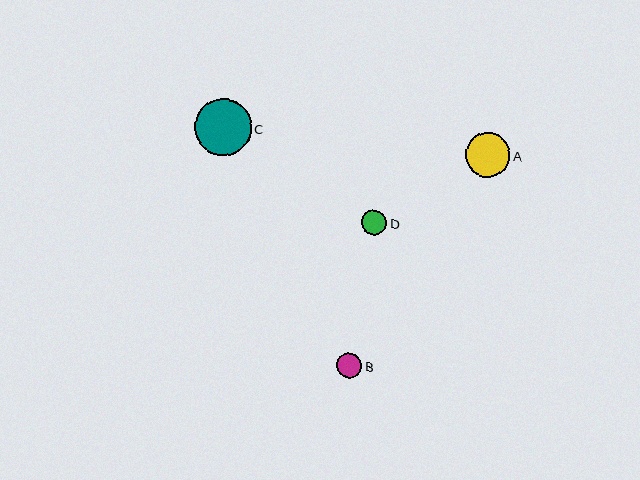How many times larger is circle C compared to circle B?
Circle C is approximately 2.3 times the size of circle B.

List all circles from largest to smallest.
From largest to smallest: C, A, D, B.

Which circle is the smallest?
Circle B is the smallest with a size of approximately 25 pixels.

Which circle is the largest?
Circle C is the largest with a size of approximately 57 pixels.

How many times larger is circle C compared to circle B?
Circle C is approximately 2.3 times the size of circle B.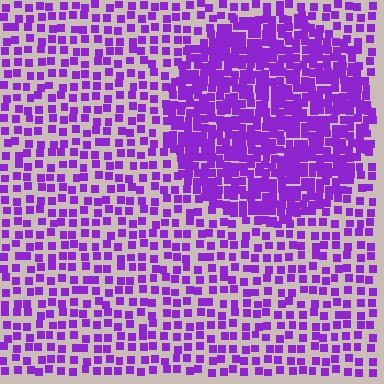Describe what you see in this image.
The image contains small purple elements arranged at two different densities. A circle-shaped region is visible where the elements are more densely packed than the surrounding area.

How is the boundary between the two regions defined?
The boundary is defined by a change in element density (approximately 2.2x ratio). All elements are the same color, size, and shape.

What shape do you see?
I see a circle.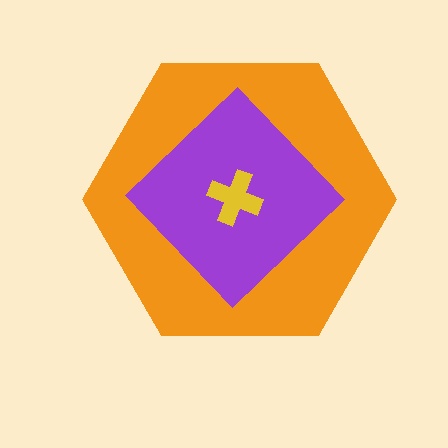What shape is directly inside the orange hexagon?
The purple diamond.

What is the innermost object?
The yellow cross.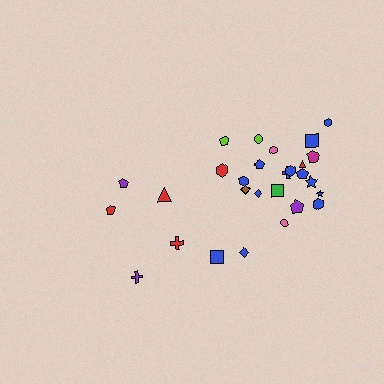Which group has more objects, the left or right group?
The right group.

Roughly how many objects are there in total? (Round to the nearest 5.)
Roughly 30 objects in total.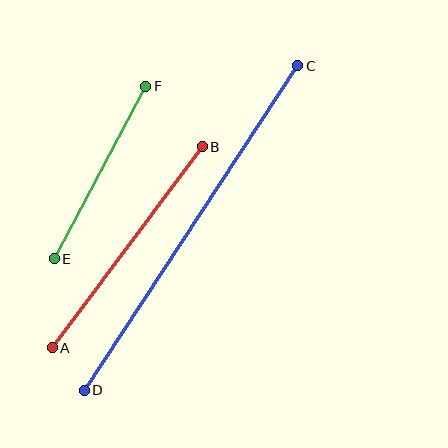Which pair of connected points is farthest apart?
Points C and D are farthest apart.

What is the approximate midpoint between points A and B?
The midpoint is at approximately (127, 247) pixels.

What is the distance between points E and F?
The distance is approximately 195 pixels.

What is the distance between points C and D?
The distance is approximately 389 pixels.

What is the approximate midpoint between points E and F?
The midpoint is at approximately (100, 172) pixels.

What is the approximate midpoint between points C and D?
The midpoint is at approximately (191, 228) pixels.